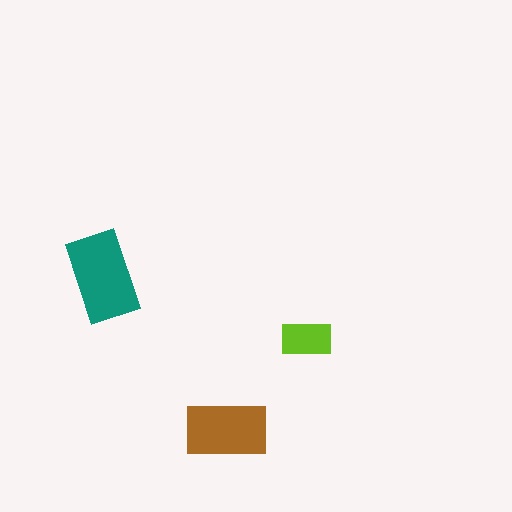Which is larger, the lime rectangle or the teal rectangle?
The teal one.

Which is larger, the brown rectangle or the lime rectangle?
The brown one.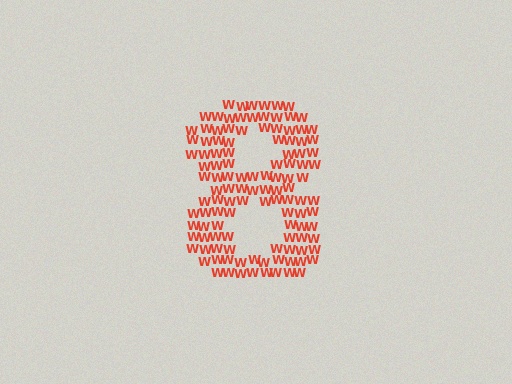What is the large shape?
The large shape is the digit 8.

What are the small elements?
The small elements are letter W's.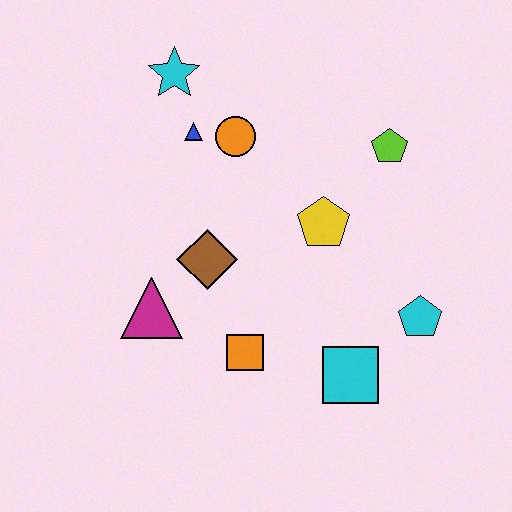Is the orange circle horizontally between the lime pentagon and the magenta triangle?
Yes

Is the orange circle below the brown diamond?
No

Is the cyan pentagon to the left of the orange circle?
No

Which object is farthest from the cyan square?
The cyan star is farthest from the cyan square.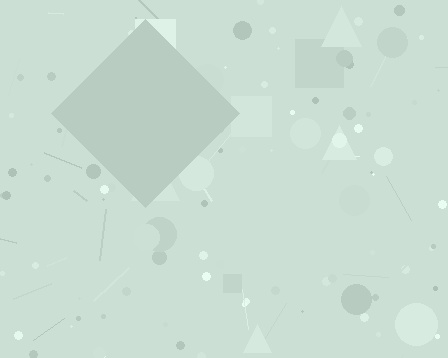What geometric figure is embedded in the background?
A diamond is embedded in the background.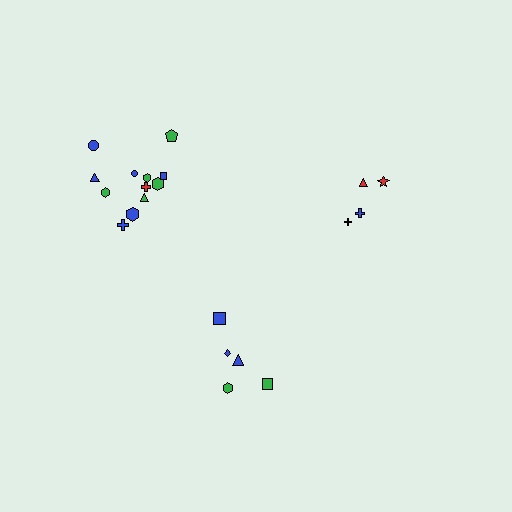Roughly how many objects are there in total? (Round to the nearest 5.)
Roughly 20 objects in total.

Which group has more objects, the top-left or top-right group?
The top-left group.